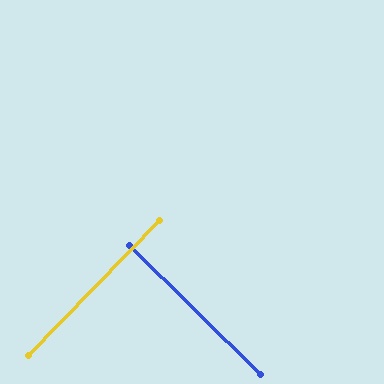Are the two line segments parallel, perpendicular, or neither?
Perpendicular — they meet at approximately 90°.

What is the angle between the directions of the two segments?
Approximately 90 degrees.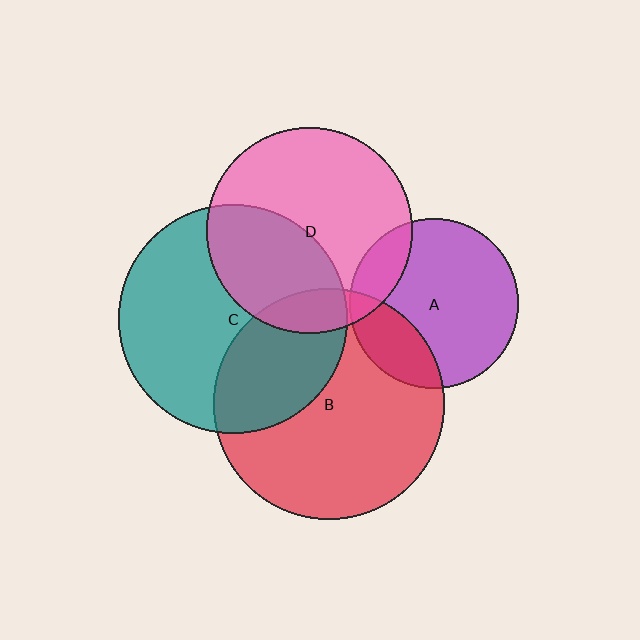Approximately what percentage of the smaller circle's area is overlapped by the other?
Approximately 10%.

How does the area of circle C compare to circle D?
Approximately 1.2 times.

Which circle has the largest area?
Circle B (red).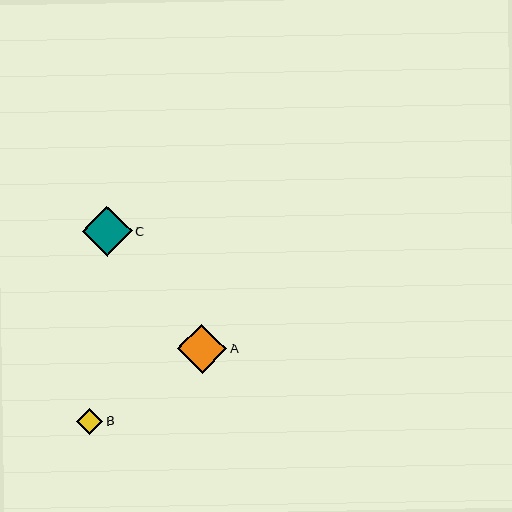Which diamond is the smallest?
Diamond B is the smallest with a size of approximately 26 pixels.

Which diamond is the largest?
Diamond C is the largest with a size of approximately 50 pixels.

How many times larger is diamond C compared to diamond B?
Diamond C is approximately 1.9 times the size of diamond B.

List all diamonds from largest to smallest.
From largest to smallest: C, A, B.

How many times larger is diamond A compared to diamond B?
Diamond A is approximately 1.9 times the size of diamond B.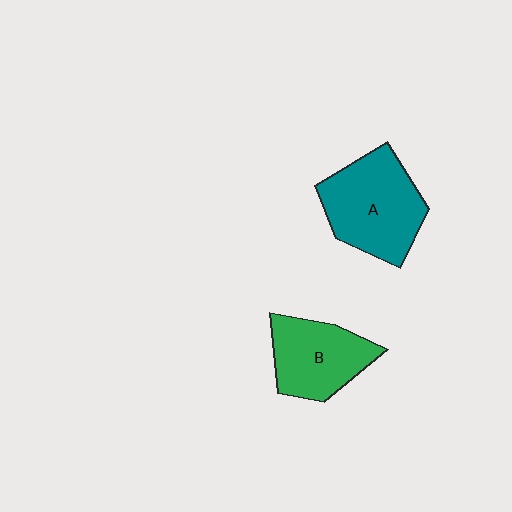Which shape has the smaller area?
Shape B (green).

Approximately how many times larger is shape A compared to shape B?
Approximately 1.3 times.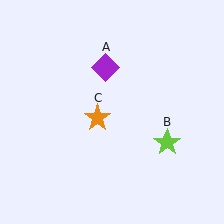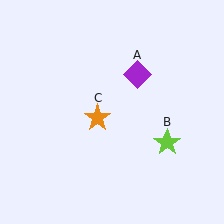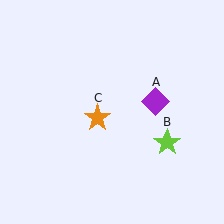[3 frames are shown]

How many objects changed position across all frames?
1 object changed position: purple diamond (object A).